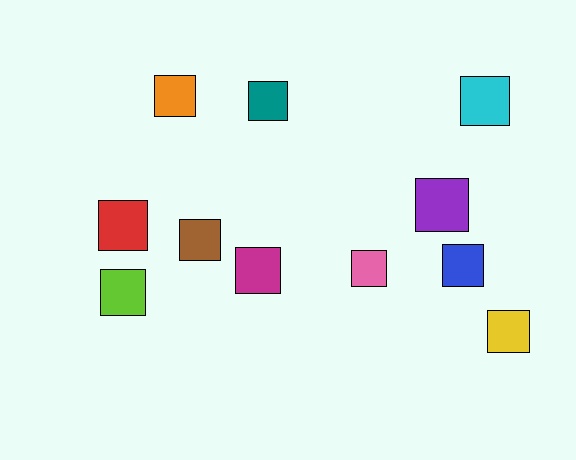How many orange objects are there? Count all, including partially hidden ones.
There is 1 orange object.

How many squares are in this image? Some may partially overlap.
There are 11 squares.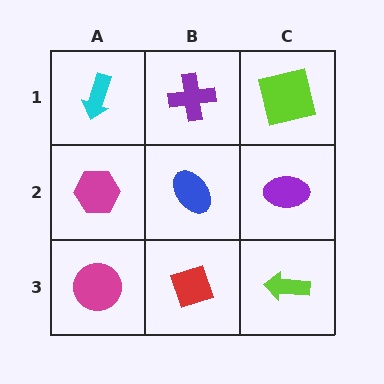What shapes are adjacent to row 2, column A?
A cyan arrow (row 1, column A), a magenta circle (row 3, column A), a blue ellipse (row 2, column B).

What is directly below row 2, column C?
A lime arrow.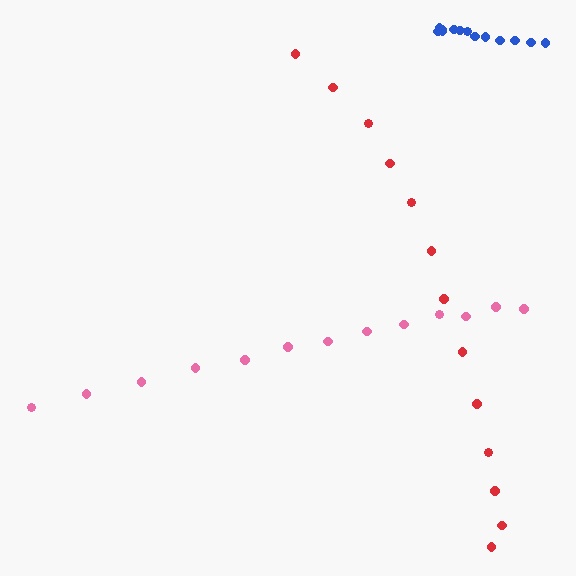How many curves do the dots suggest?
There are 3 distinct paths.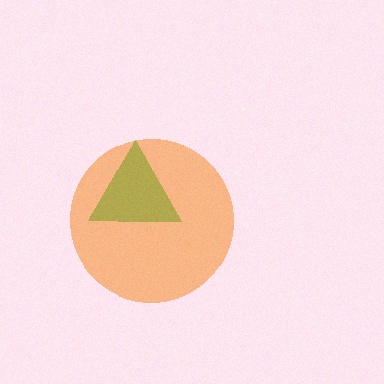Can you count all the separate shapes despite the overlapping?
Yes, there are 2 separate shapes.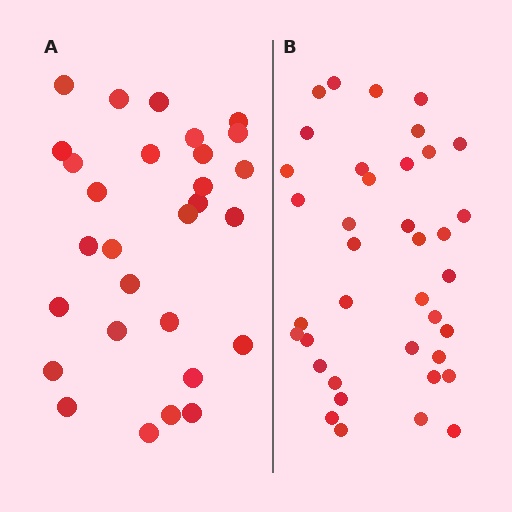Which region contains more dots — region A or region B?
Region B (the right region) has more dots.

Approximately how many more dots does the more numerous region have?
Region B has roughly 8 or so more dots than region A.